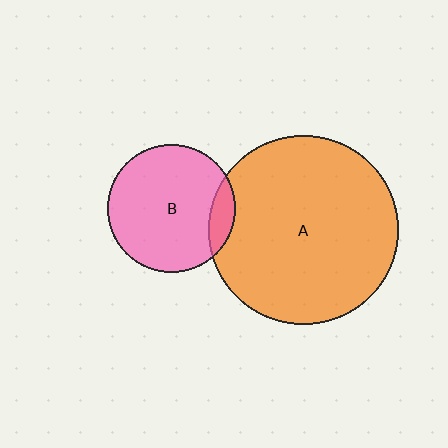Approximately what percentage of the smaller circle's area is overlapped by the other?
Approximately 10%.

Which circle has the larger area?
Circle A (orange).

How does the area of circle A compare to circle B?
Approximately 2.2 times.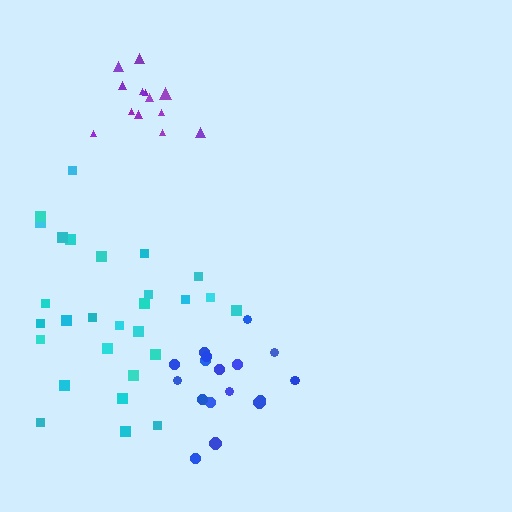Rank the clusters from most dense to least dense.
purple, blue, cyan.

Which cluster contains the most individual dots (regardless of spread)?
Cyan (28).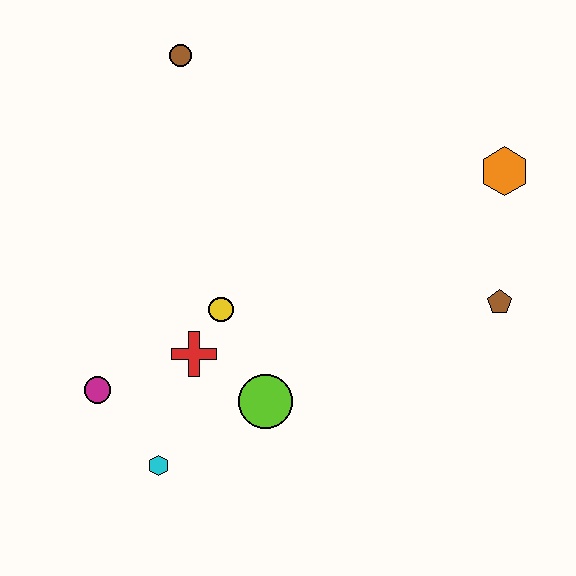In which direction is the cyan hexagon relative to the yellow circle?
The cyan hexagon is below the yellow circle.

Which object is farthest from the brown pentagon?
The magenta circle is farthest from the brown pentagon.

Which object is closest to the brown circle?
The yellow circle is closest to the brown circle.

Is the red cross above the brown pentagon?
No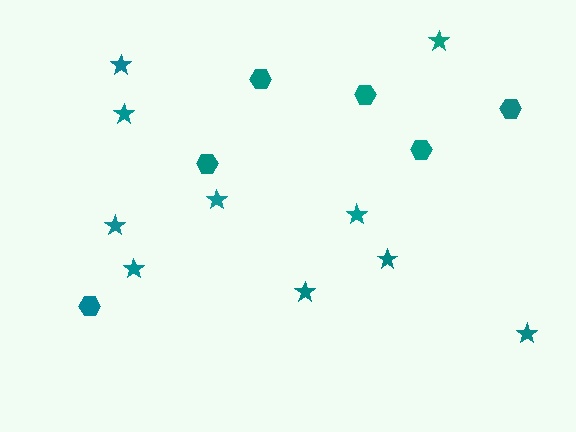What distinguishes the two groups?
There are 2 groups: one group of stars (10) and one group of hexagons (6).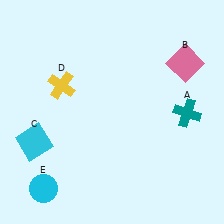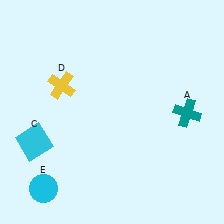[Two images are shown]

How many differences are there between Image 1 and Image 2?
There is 1 difference between the two images.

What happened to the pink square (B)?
The pink square (B) was removed in Image 2. It was in the top-right area of Image 1.